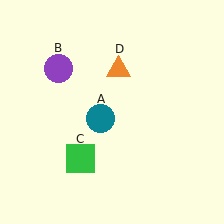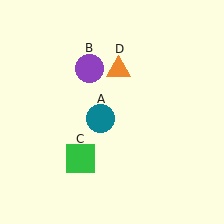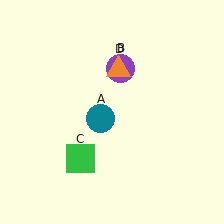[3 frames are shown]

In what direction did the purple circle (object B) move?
The purple circle (object B) moved right.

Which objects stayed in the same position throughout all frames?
Teal circle (object A) and green square (object C) and orange triangle (object D) remained stationary.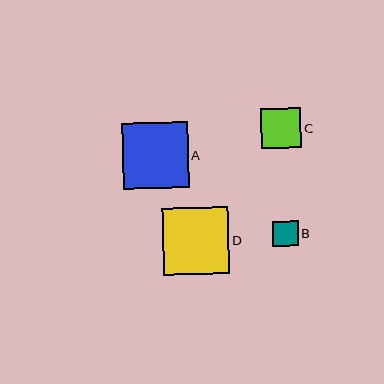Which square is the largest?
Square D is the largest with a size of approximately 66 pixels.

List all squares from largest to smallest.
From largest to smallest: D, A, C, B.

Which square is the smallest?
Square B is the smallest with a size of approximately 26 pixels.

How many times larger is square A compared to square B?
Square A is approximately 2.6 times the size of square B.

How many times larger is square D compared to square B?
Square D is approximately 2.6 times the size of square B.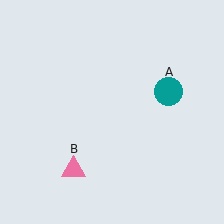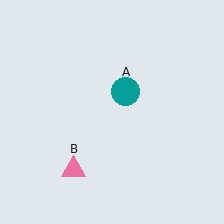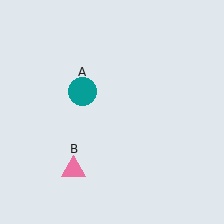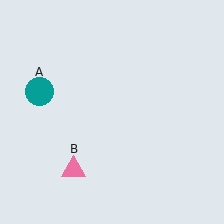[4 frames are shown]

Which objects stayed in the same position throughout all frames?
Pink triangle (object B) remained stationary.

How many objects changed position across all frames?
1 object changed position: teal circle (object A).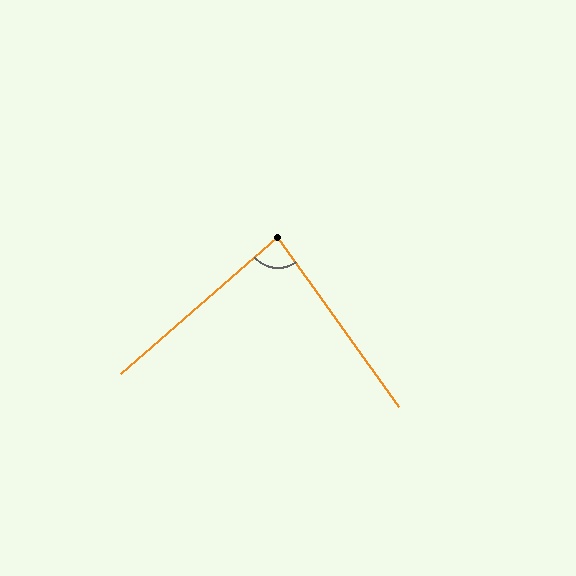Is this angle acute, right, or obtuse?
It is acute.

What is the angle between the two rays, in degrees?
Approximately 84 degrees.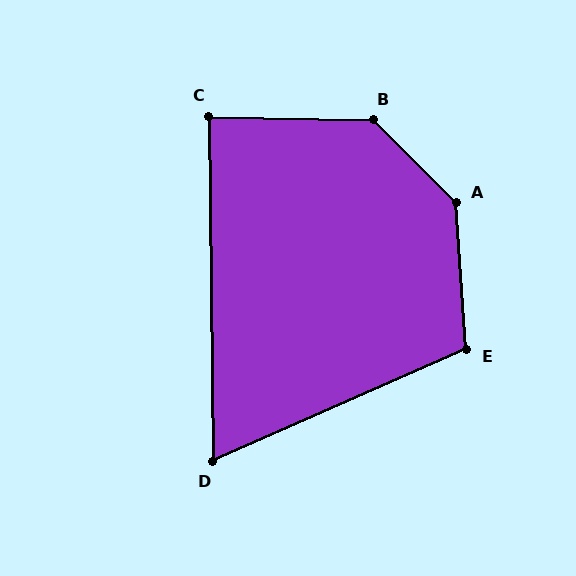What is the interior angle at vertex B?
Approximately 136 degrees (obtuse).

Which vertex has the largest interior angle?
A, at approximately 139 degrees.